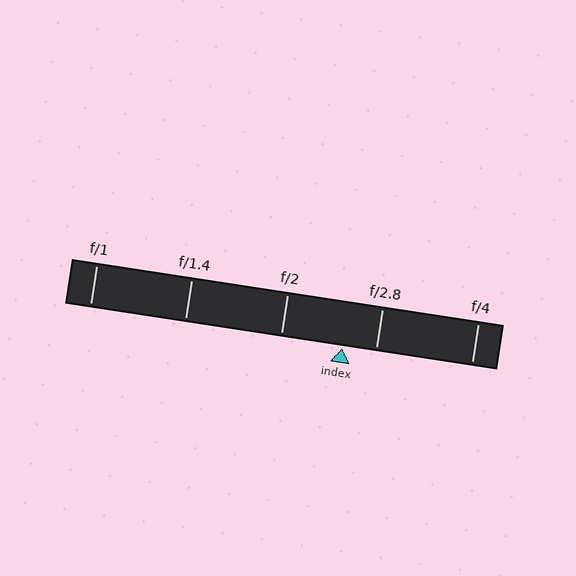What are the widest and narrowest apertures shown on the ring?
The widest aperture shown is f/1 and the narrowest is f/4.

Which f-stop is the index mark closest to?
The index mark is closest to f/2.8.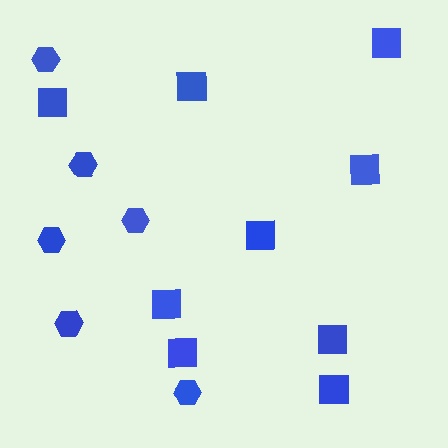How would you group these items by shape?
There are 2 groups: one group of squares (9) and one group of hexagons (6).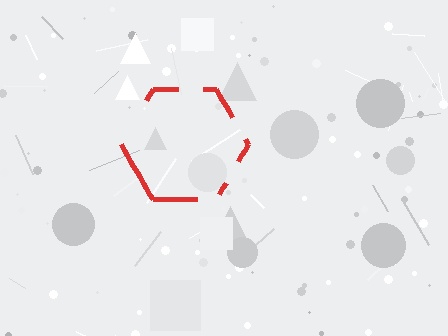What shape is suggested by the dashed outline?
The dashed outline suggests a hexagon.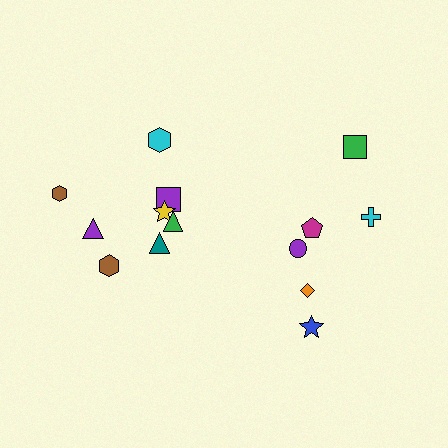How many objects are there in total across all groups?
There are 14 objects.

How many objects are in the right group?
There are 6 objects.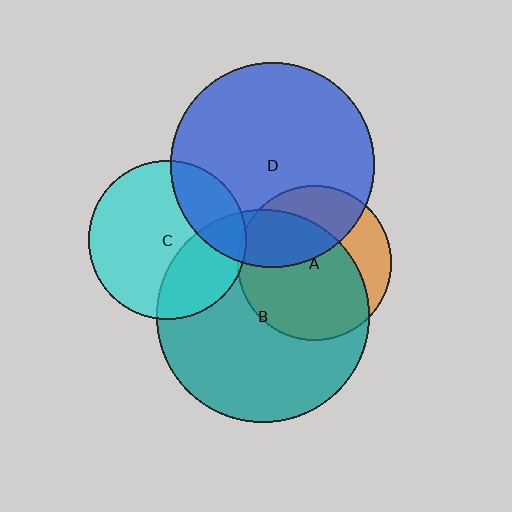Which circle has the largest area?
Circle B (teal).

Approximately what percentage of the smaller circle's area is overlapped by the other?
Approximately 40%.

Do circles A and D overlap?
Yes.